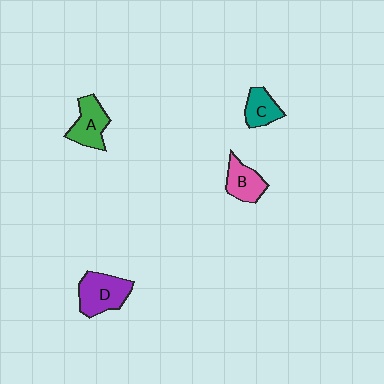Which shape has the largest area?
Shape D (purple).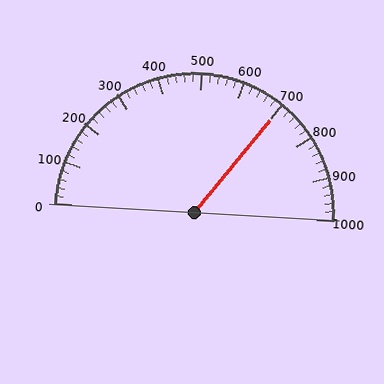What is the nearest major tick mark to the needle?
The nearest major tick mark is 700.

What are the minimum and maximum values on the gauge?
The gauge ranges from 0 to 1000.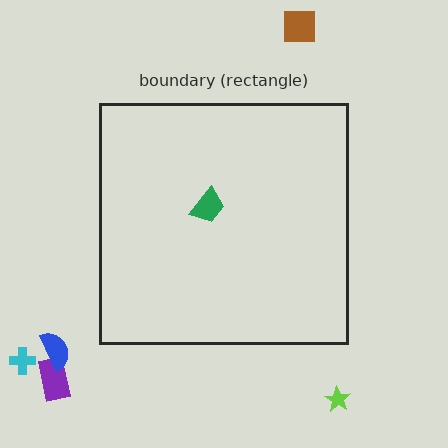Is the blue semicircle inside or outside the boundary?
Outside.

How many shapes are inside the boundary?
1 inside, 5 outside.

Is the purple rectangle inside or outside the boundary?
Outside.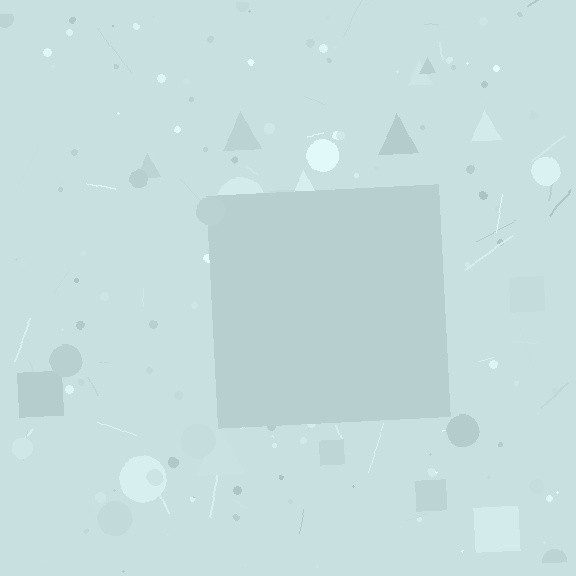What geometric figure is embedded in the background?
A square is embedded in the background.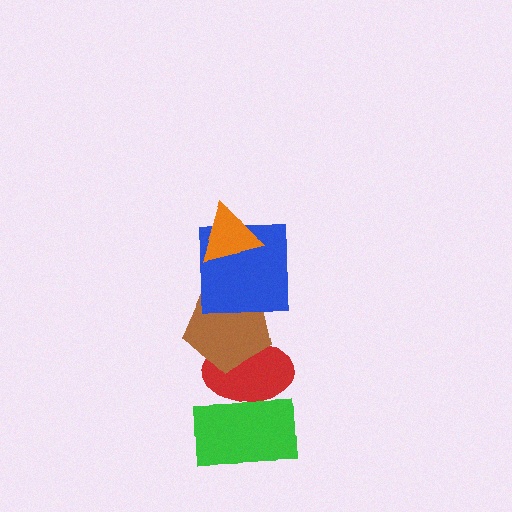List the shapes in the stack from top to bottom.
From top to bottom: the orange triangle, the blue square, the brown pentagon, the red ellipse, the green rectangle.